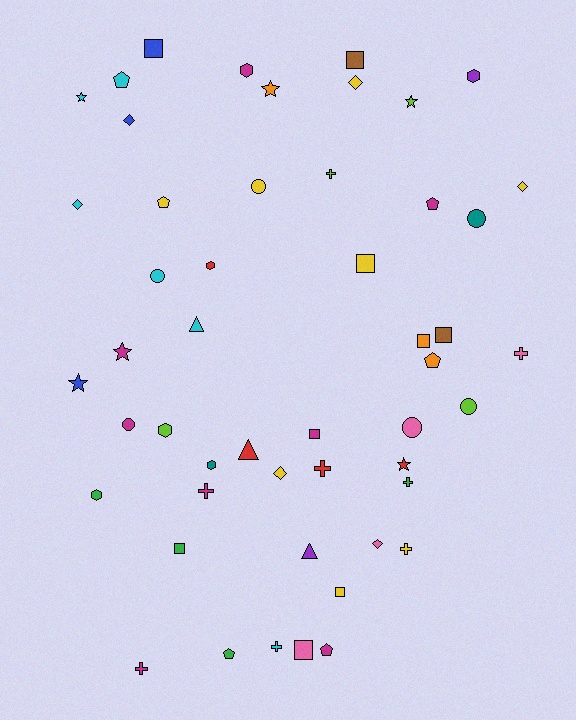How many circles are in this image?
There are 6 circles.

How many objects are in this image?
There are 50 objects.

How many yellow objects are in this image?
There are 8 yellow objects.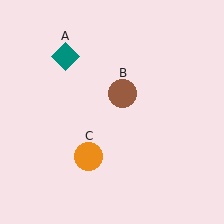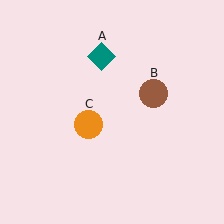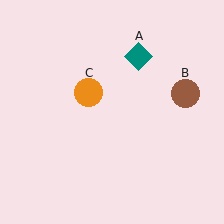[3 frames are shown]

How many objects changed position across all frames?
3 objects changed position: teal diamond (object A), brown circle (object B), orange circle (object C).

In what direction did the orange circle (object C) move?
The orange circle (object C) moved up.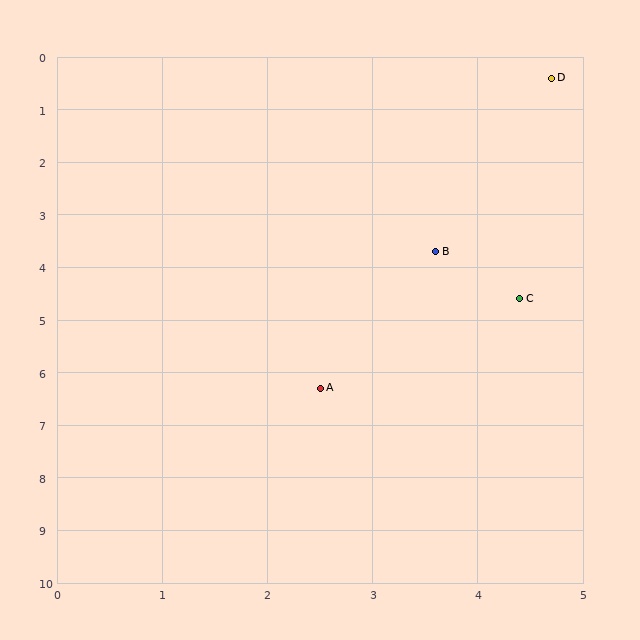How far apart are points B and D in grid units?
Points B and D are about 3.5 grid units apart.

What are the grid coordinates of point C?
Point C is at approximately (4.4, 4.6).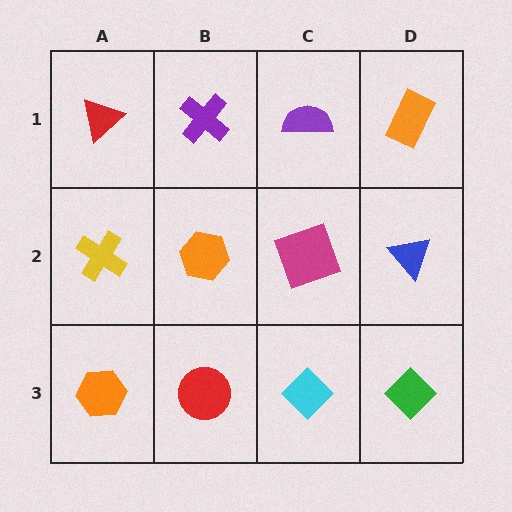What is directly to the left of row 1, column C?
A purple cross.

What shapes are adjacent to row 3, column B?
An orange hexagon (row 2, column B), an orange hexagon (row 3, column A), a cyan diamond (row 3, column C).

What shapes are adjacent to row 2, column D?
An orange rectangle (row 1, column D), a green diamond (row 3, column D), a magenta square (row 2, column C).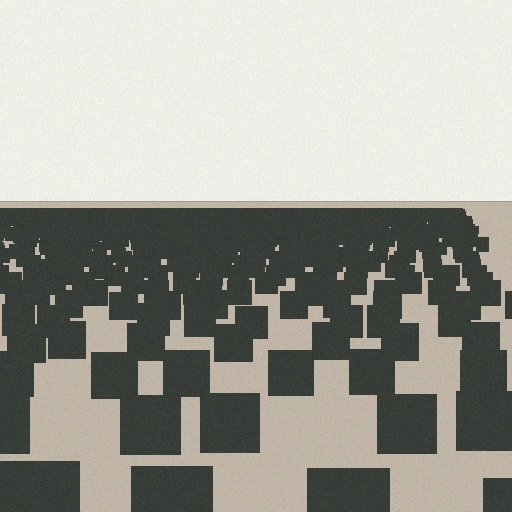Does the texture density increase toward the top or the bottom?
Density increases toward the top.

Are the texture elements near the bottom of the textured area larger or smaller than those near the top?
Larger. Near the bottom, elements are closer to the viewer and appear at a bigger on-screen size.